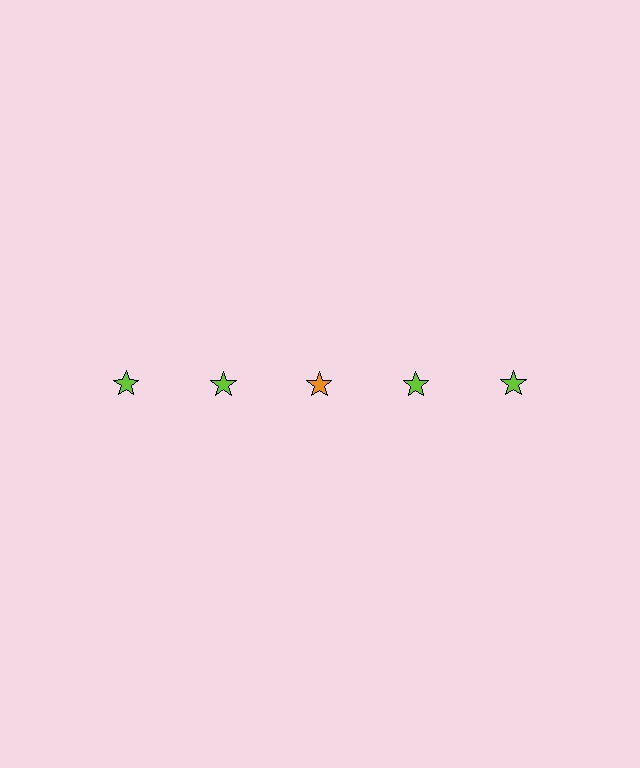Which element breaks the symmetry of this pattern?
The orange star in the top row, center column breaks the symmetry. All other shapes are lime stars.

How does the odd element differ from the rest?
It has a different color: orange instead of lime.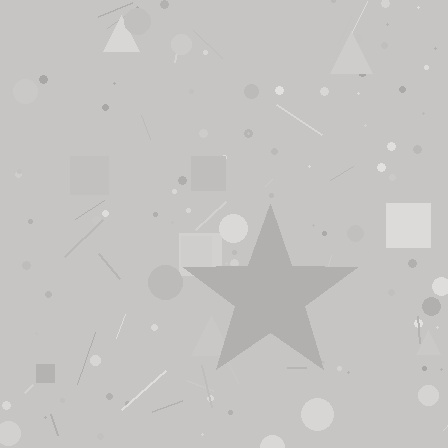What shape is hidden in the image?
A star is hidden in the image.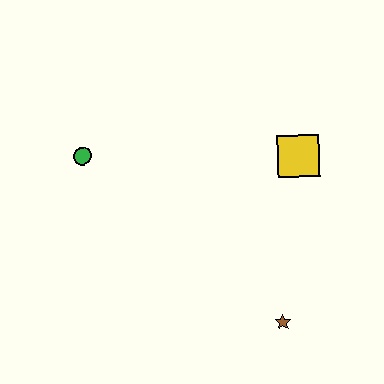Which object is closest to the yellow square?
The brown star is closest to the yellow square.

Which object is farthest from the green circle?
The brown star is farthest from the green circle.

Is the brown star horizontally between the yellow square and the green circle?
Yes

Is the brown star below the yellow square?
Yes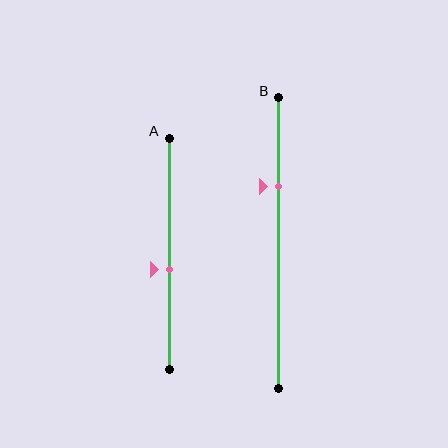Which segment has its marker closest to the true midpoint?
Segment A has its marker closest to the true midpoint.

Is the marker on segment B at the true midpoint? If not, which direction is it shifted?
No, the marker on segment B is shifted upward by about 19% of the segment length.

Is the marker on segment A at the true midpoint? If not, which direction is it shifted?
No, the marker on segment A is shifted downward by about 7% of the segment length.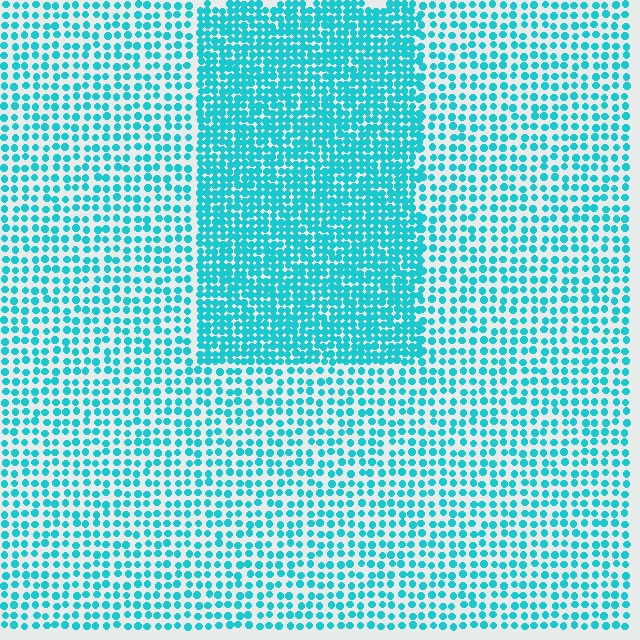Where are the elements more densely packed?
The elements are more densely packed inside the rectangle boundary.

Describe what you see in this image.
The image contains small cyan elements arranged at two different densities. A rectangle-shaped region is visible where the elements are more densely packed than the surrounding area.